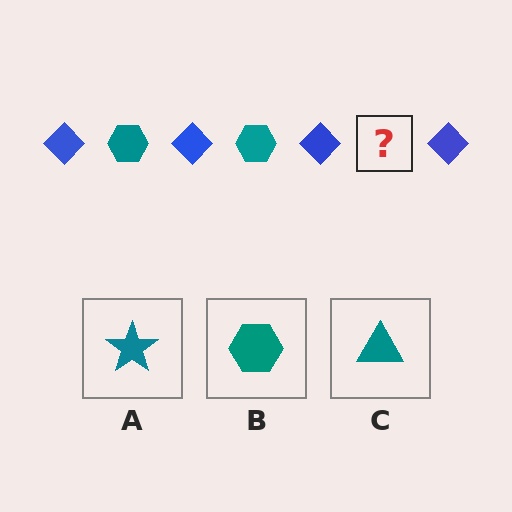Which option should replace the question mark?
Option B.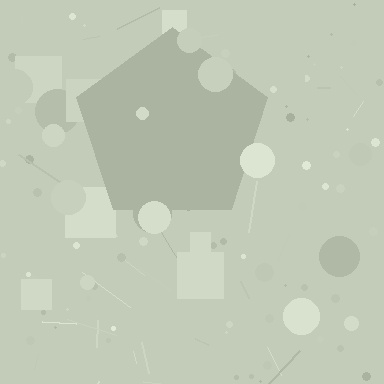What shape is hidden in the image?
A pentagon is hidden in the image.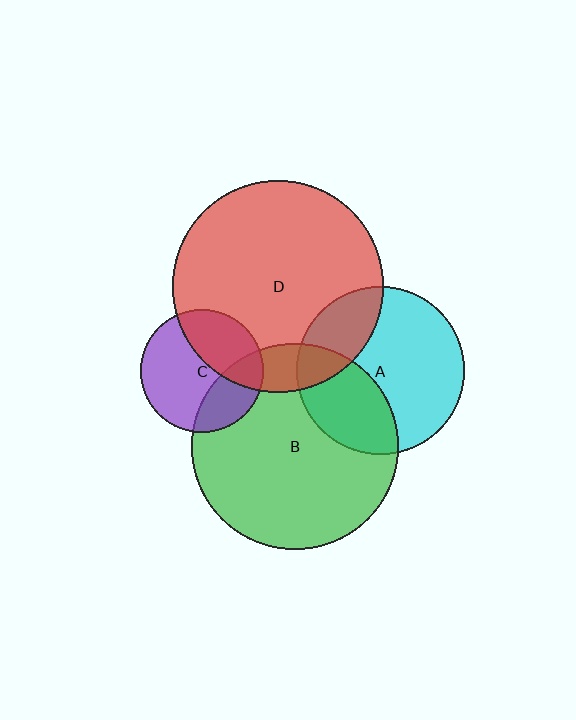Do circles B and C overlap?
Yes.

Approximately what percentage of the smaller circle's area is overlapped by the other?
Approximately 30%.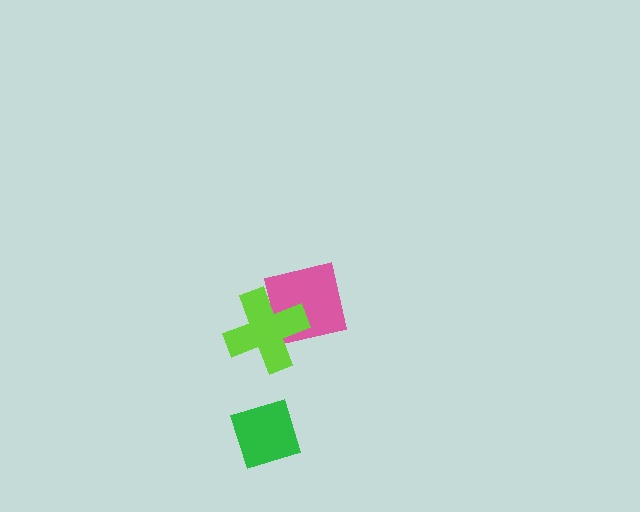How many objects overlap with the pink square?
1 object overlaps with the pink square.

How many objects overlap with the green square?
0 objects overlap with the green square.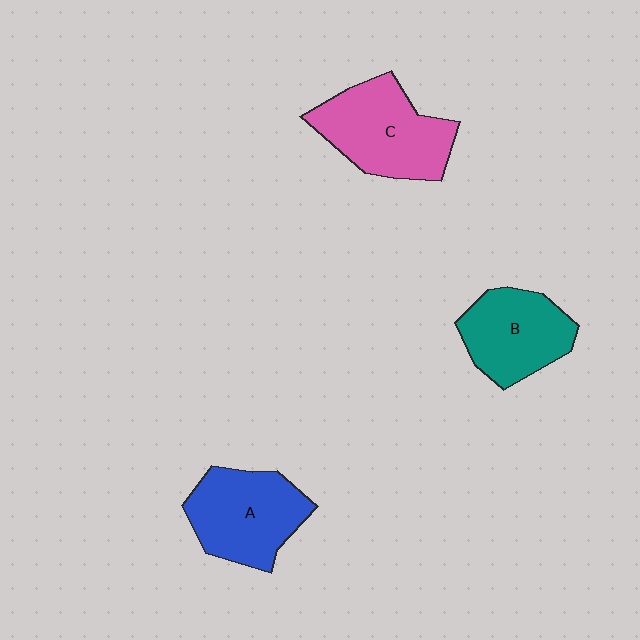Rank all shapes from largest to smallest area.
From largest to smallest: C (pink), A (blue), B (teal).